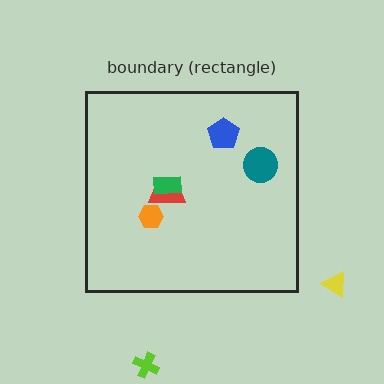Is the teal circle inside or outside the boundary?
Inside.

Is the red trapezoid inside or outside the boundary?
Inside.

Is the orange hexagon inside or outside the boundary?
Inside.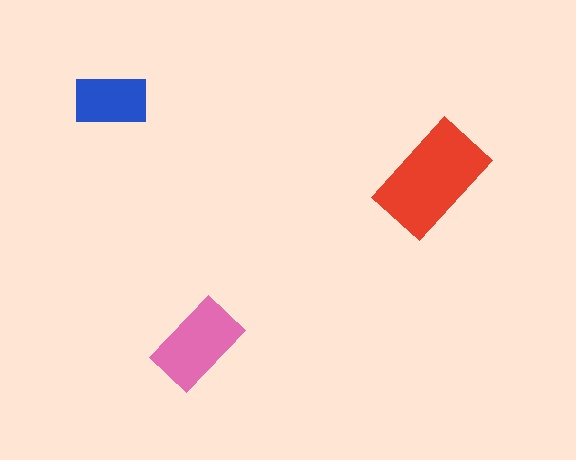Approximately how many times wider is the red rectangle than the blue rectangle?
About 1.5 times wider.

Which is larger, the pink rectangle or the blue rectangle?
The pink one.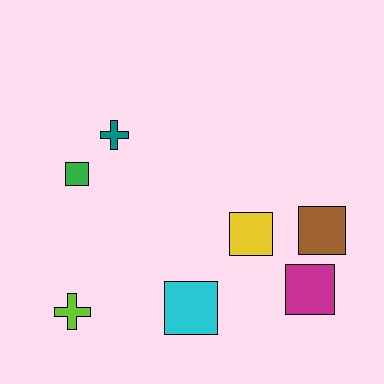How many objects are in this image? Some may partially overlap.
There are 7 objects.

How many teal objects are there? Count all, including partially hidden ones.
There is 1 teal object.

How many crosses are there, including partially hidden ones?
There are 2 crosses.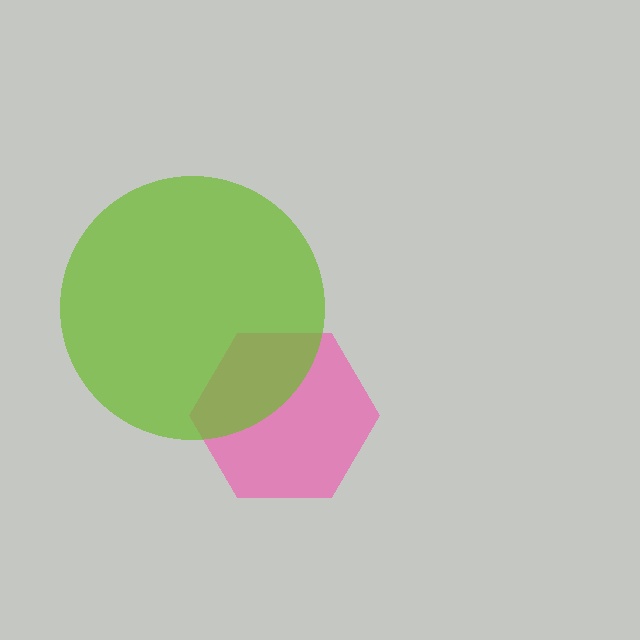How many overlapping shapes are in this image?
There are 2 overlapping shapes in the image.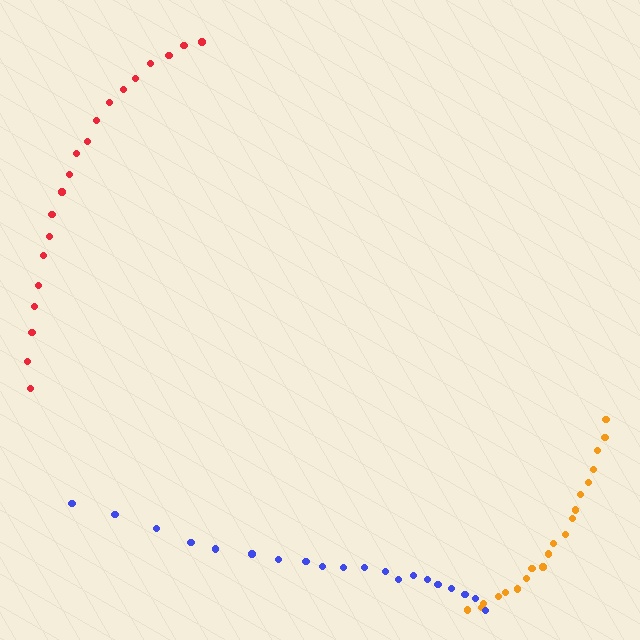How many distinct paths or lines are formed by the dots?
There are 3 distinct paths.